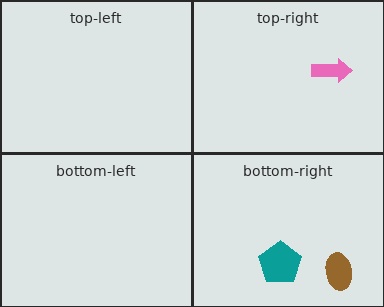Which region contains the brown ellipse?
The bottom-right region.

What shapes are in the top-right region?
The pink arrow.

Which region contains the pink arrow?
The top-right region.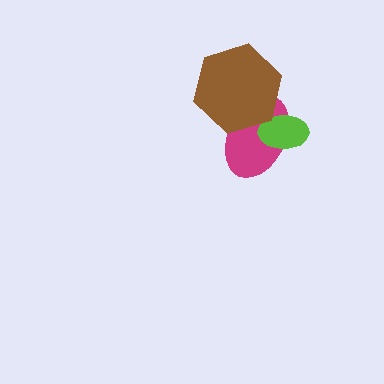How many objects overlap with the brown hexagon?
2 objects overlap with the brown hexagon.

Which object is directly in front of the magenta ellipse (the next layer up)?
The lime ellipse is directly in front of the magenta ellipse.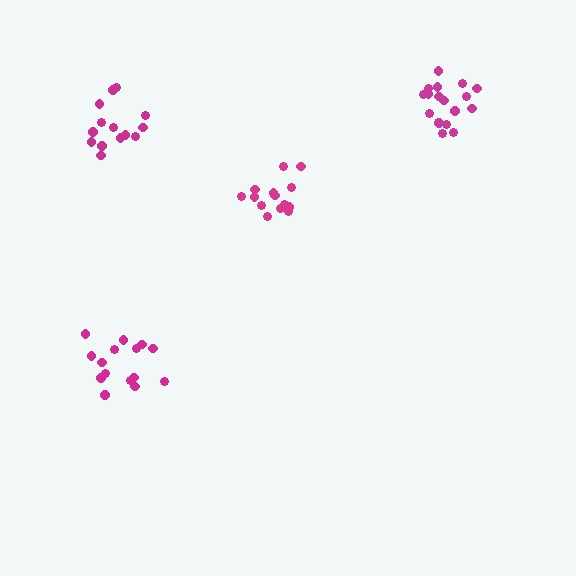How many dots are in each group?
Group 1: 18 dots, Group 2: 14 dots, Group 3: 15 dots, Group 4: 14 dots (61 total).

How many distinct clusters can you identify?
There are 4 distinct clusters.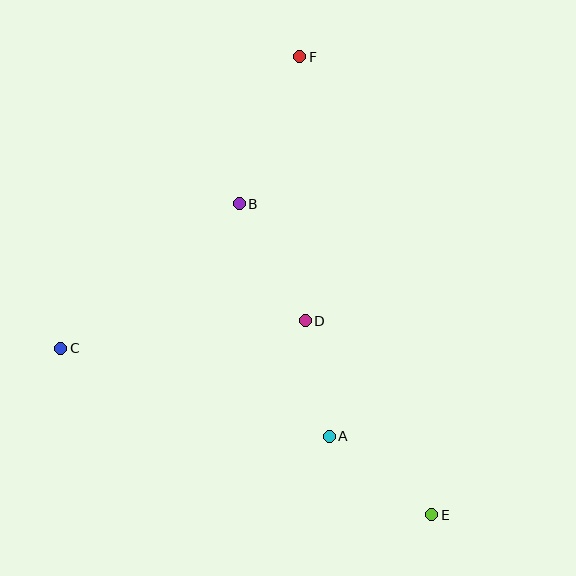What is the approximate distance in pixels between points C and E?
The distance between C and E is approximately 407 pixels.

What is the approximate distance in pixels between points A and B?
The distance between A and B is approximately 249 pixels.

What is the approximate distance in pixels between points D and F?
The distance between D and F is approximately 264 pixels.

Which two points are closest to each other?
Points A and D are closest to each other.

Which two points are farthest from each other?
Points E and F are farthest from each other.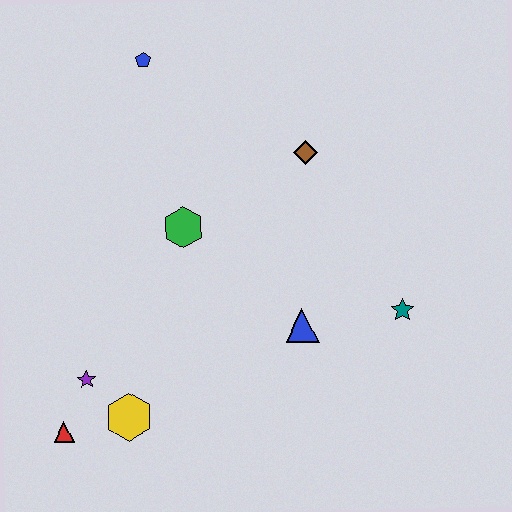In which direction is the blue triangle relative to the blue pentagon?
The blue triangle is below the blue pentagon.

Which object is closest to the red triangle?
The purple star is closest to the red triangle.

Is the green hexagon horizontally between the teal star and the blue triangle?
No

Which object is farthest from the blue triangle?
The blue pentagon is farthest from the blue triangle.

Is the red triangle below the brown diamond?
Yes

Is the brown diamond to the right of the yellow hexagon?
Yes